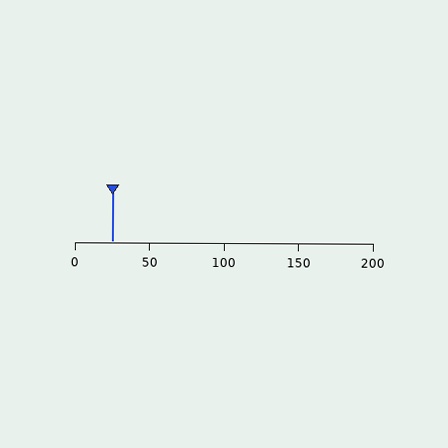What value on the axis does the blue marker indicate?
The marker indicates approximately 25.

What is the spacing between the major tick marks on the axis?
The major ticks are spaced 50 apart.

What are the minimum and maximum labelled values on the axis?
The axis runs from 0 to 200.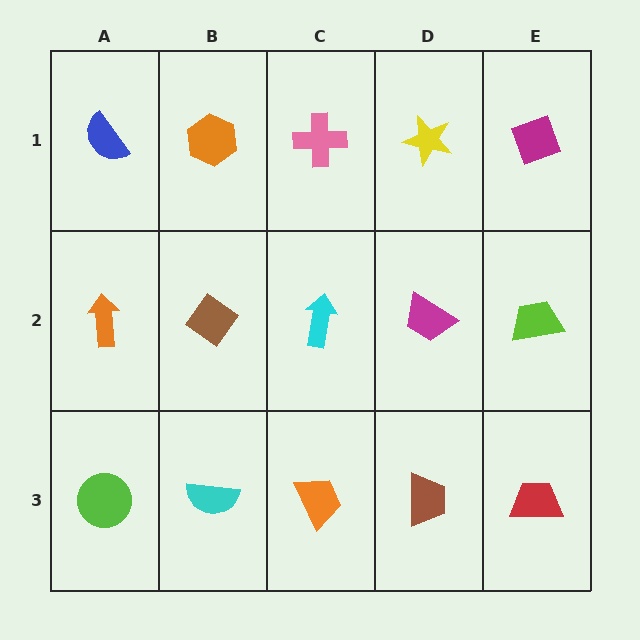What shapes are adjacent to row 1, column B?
A brown diamond (row 2, column B), a blue semicircle (row 1, column A), a pink cross (row 1, column C).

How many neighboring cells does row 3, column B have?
3.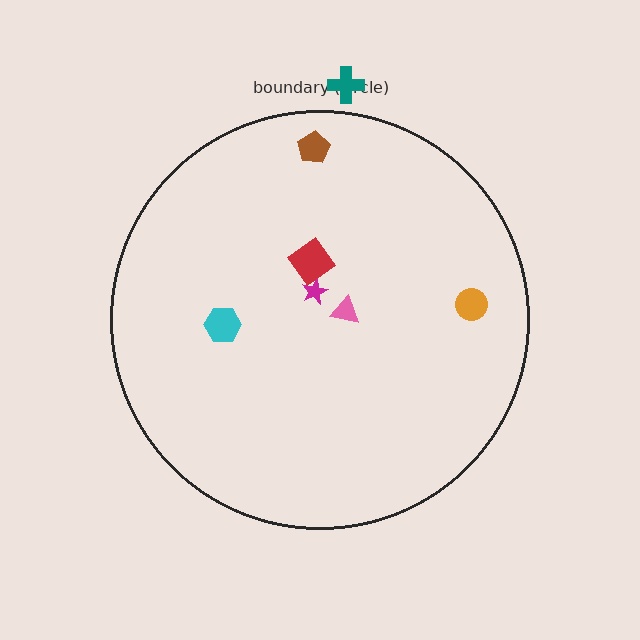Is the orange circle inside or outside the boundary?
Inside.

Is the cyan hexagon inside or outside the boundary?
Inside.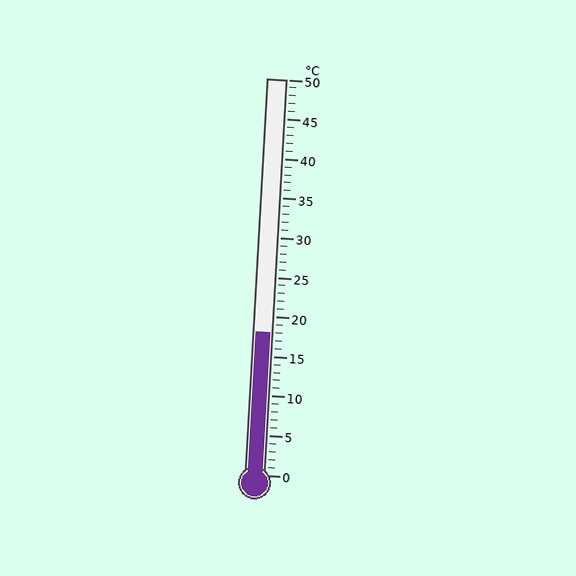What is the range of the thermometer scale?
The thermometer scale ranges from 0°C to 50°C.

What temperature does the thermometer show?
The thermometer shows approximately 18°C.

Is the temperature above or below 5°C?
The temperature is above 5°C.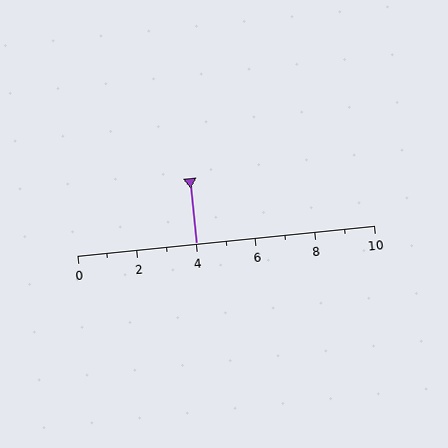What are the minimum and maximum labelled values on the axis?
The axis runs from 0 to 10.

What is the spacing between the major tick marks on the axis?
The major ticks are spaced 2 apart.